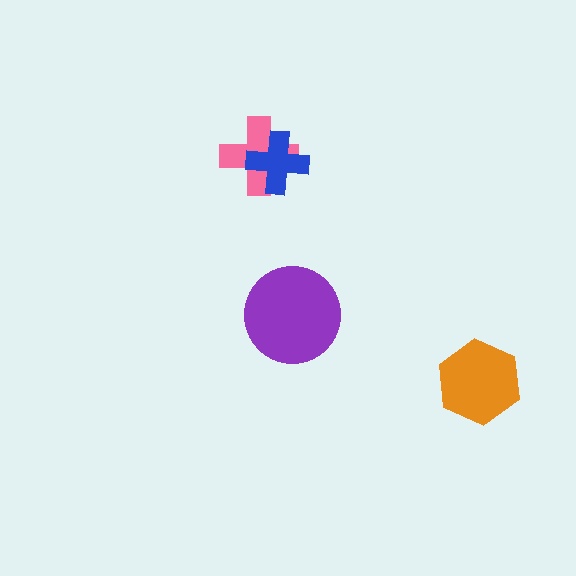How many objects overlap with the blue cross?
1 object overlaps with the blue cross.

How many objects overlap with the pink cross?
1 object overlaps with the pink cross.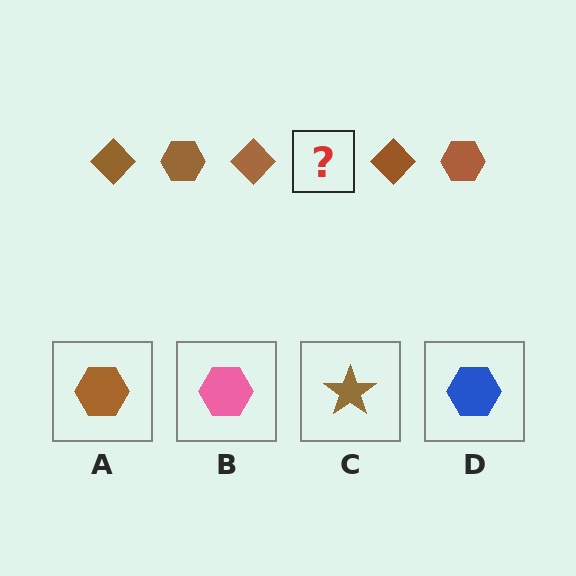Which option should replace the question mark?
Option A.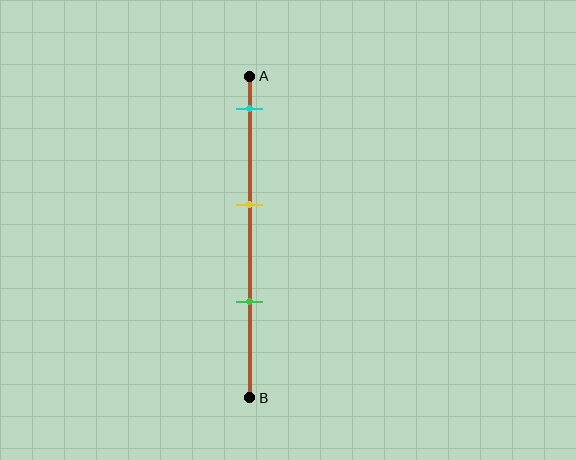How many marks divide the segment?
There are 3 marks dividing the segment.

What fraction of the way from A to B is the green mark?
The green mark is approximately 70% (0.7) of the way from A to B.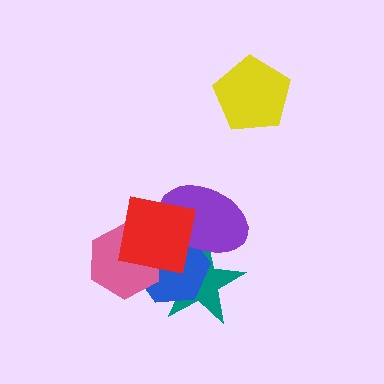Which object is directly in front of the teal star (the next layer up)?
The blue hexagon is directly in front of the teal star.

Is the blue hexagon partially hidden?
Yes, it is partially covered by another shape.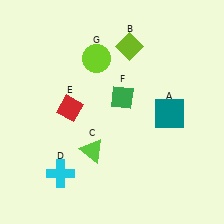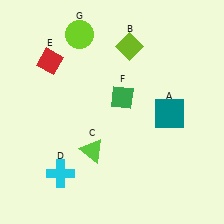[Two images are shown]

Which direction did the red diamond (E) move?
The red diamond (E) moved up.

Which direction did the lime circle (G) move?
The lime circle (G) moved up.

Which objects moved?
The objects that moved are: the red diamond (E), the lime circle (G).